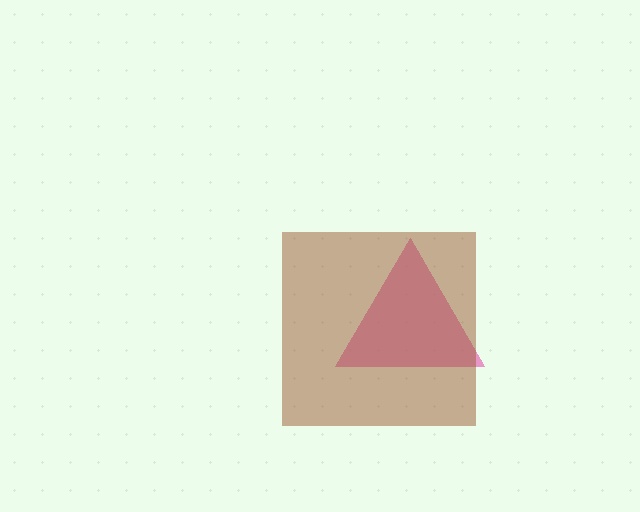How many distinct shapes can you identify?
There are 2 distinct shapes: a pink triangle, a brown square.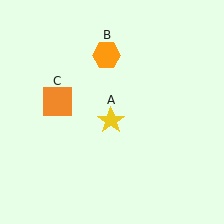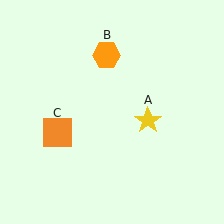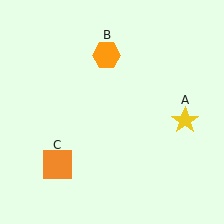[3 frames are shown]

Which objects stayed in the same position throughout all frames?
Orange hexagon (object B) remained stationary.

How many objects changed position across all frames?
2 objects changed position: yellow star (object A), orange square (object C).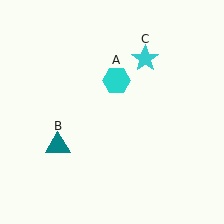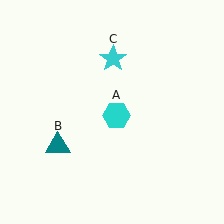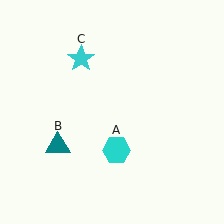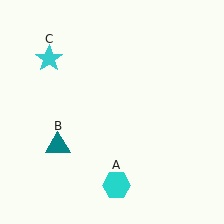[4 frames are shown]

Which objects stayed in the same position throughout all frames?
Teal triangle (object B) remained stationary.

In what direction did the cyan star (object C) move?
The cyan star (object C) moved left.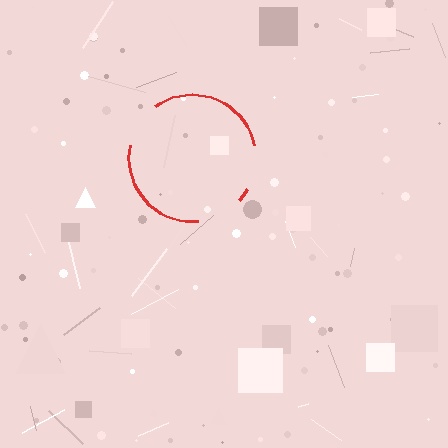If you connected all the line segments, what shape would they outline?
They would outline a circle.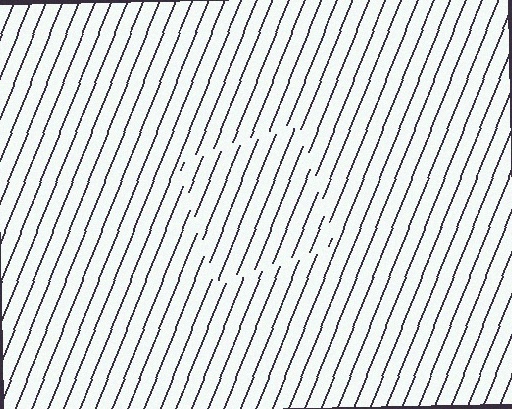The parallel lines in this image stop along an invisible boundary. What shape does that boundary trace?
An illusory square. The interior of the shape contains the same grating, shifted by half a period — the contour is defined by the phase discontinuity where line-ends from the inner and outer gratings abut.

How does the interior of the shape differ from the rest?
The interior of the shape contains the same grating, shifted by half a period — the contour is defined by the phase discontinuity where line-ends from the inner and outer gratings abut.